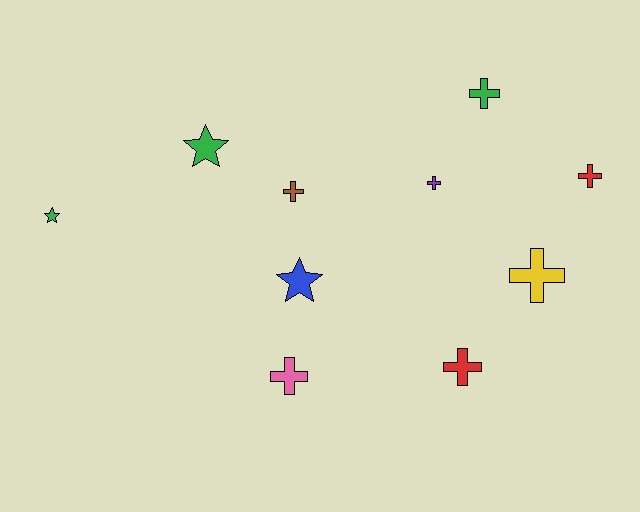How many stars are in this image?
There are 3 stars.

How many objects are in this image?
There are 10 objects.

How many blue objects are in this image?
There is 1 blue object.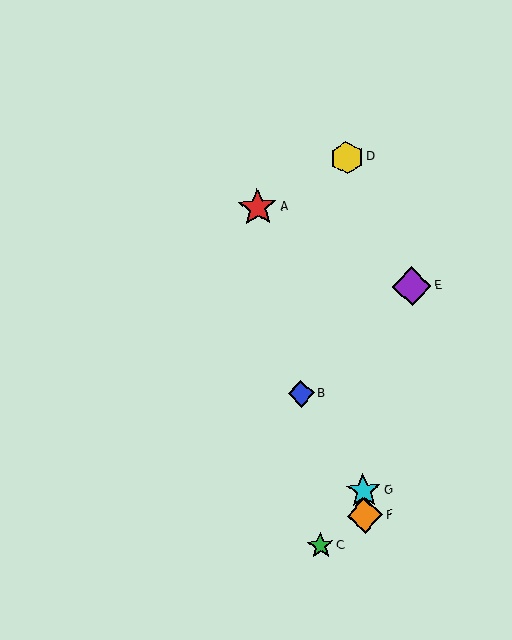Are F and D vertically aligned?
Yes, both are at x≈365.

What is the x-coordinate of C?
Object C is at x≈321.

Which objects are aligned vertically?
Objects D, F, G are aligned vertically.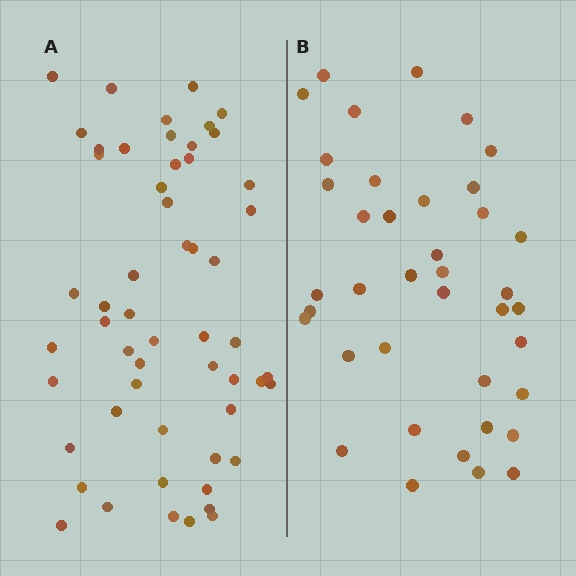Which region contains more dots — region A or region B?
Region A (the left region) has more dots.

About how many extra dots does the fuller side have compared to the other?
Region A has approximately 15 more dots than region B.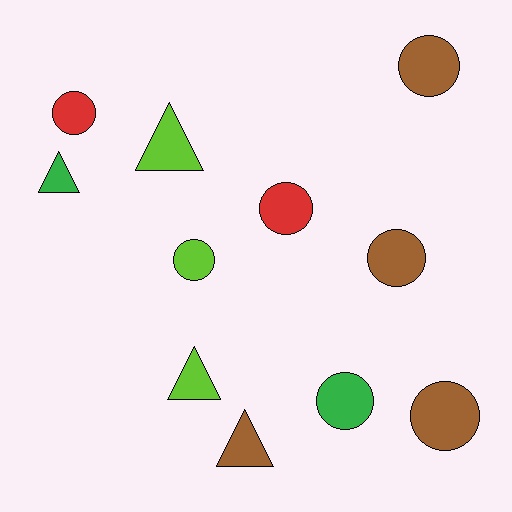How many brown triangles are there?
There is 1 brown triangle.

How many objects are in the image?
There are 11 objects.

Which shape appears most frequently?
Circle, with 7 objects.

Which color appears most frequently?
Brown, with 4 objects.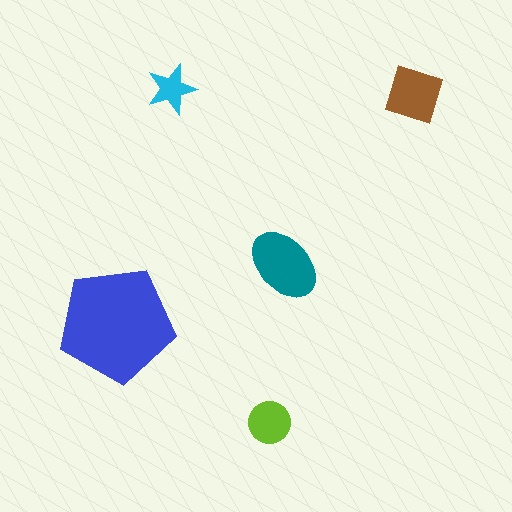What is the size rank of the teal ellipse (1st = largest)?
2nd.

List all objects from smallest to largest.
The cyan star, the lime circle, the brown diamond, the teal ellipse, the blue pentagon.